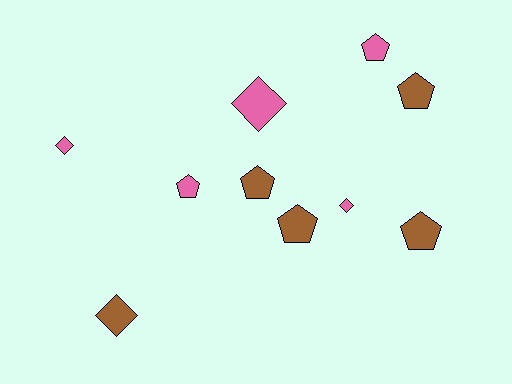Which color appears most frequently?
Pink, with 5 objects.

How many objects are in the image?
There are 10 objects.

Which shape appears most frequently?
Pentagon, with 6 objects.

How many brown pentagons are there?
There are 4 brown pentagons.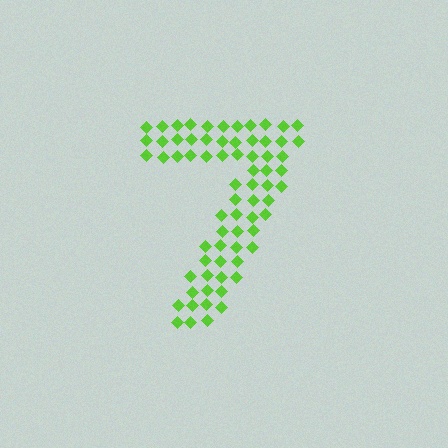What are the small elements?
The small elements are diamonds.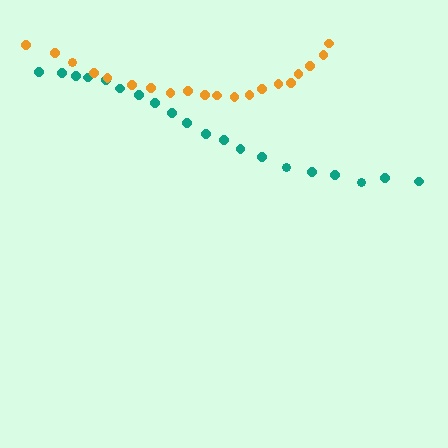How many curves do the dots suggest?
There are 2 distinct paths.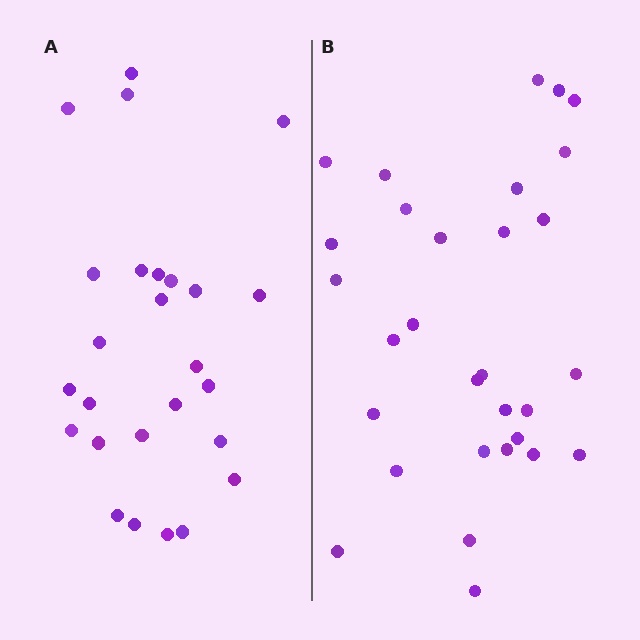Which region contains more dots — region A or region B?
Region B (the right region) has more dots.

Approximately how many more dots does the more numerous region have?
Region B has about 4 more dots than region A.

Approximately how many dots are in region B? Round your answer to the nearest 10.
About 30 dots.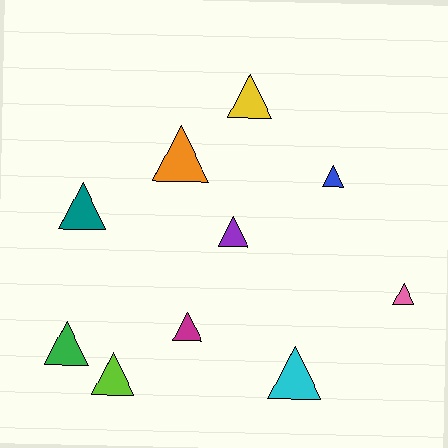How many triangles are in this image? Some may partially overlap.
There are 10 triangles.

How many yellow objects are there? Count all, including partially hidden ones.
There is 1 yellow object.